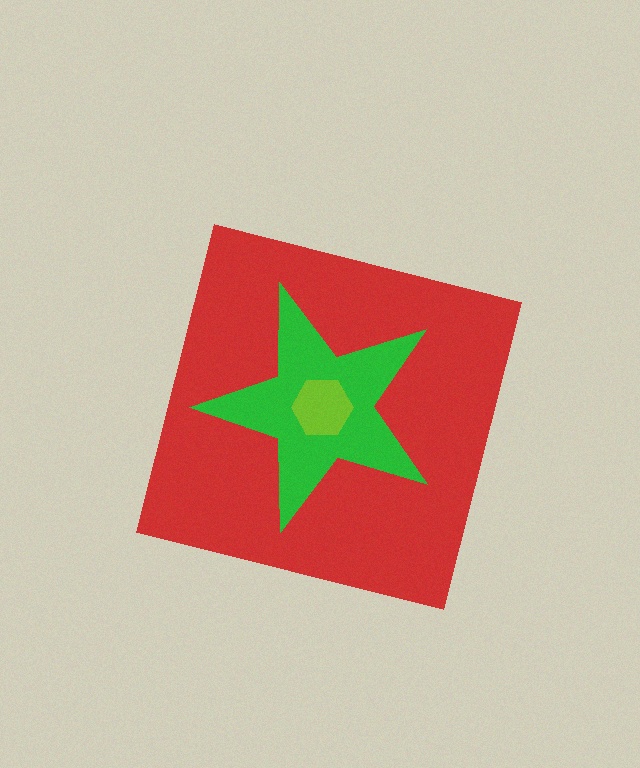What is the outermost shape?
The red square.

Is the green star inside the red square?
Yes.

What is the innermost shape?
The lime hexagon.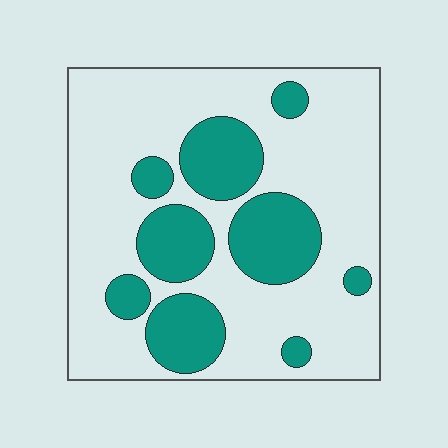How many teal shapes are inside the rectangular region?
9.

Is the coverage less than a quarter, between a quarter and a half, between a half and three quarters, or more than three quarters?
Between a quarter and a half.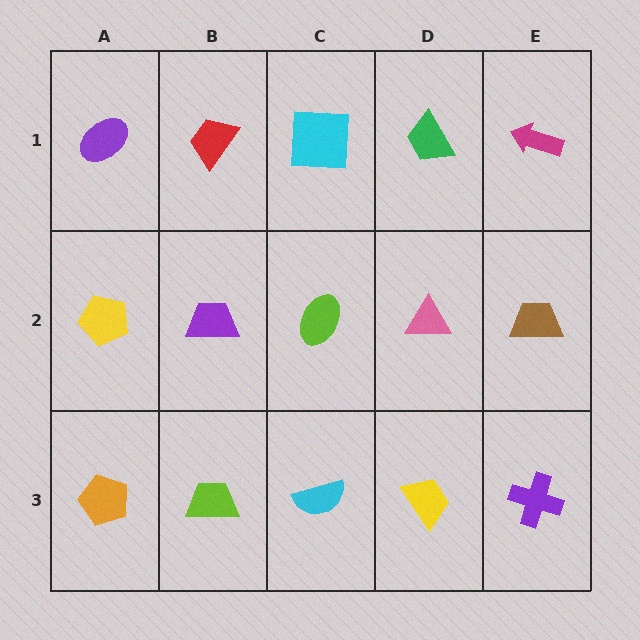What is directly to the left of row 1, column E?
A green trapezoid.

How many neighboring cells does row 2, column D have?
4.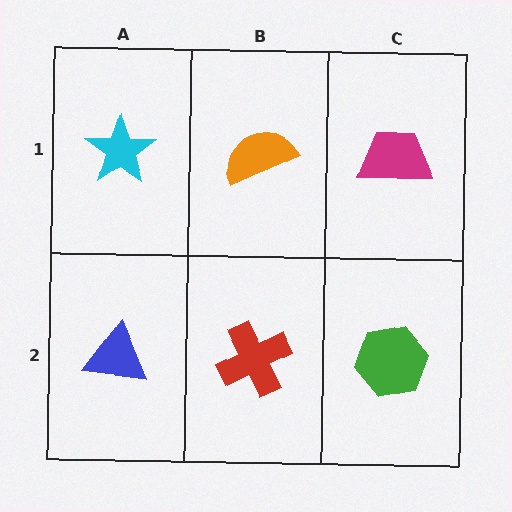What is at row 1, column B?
An orange semicircle.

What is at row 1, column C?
A magenta trapezoid.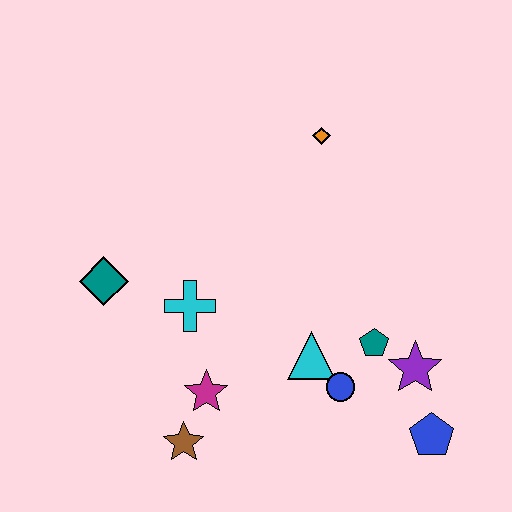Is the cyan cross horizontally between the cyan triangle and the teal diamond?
Yes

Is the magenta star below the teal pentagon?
Yes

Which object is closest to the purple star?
The teal pentagon is closest to the purple star.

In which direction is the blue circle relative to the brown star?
The blue circle is to the right of the brown star.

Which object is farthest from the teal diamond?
The blue pentagon is farthest from the teal diamond.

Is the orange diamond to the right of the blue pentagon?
No